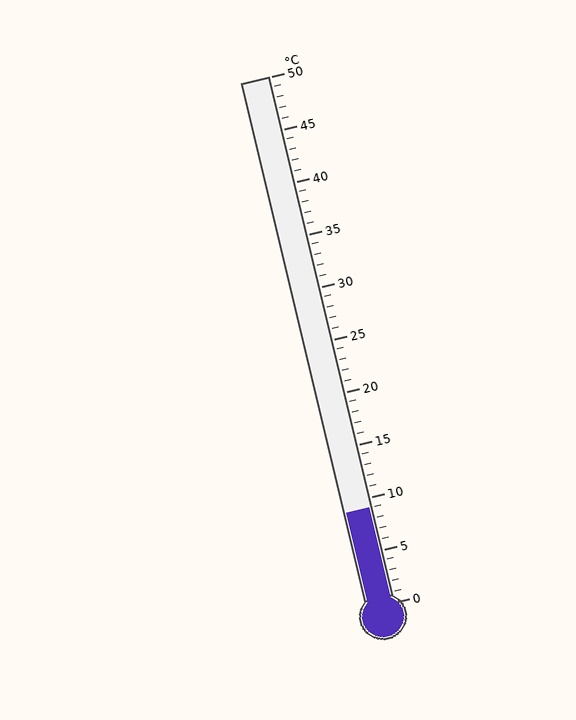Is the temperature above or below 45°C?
The temperature is below 45°C.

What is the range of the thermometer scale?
The thermometer scale ranges from 0°C to 50°C.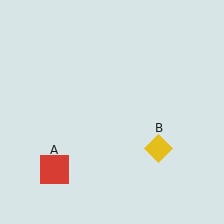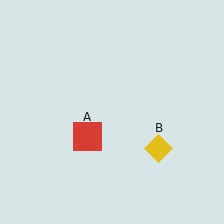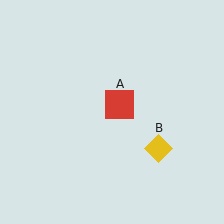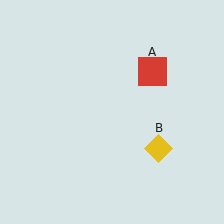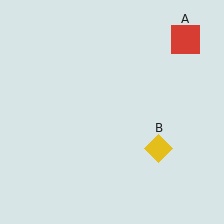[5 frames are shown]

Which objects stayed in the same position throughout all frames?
Yellow diamond (object B) remained stationary.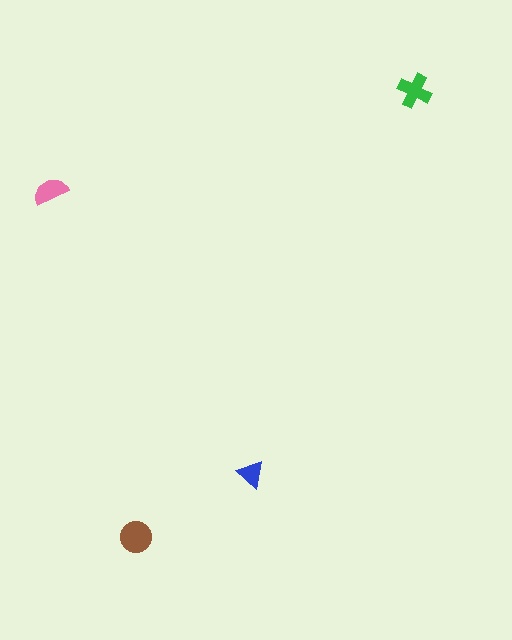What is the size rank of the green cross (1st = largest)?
2nd.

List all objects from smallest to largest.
The blue triangle, the pink semicircle, the green cross, the brown circle.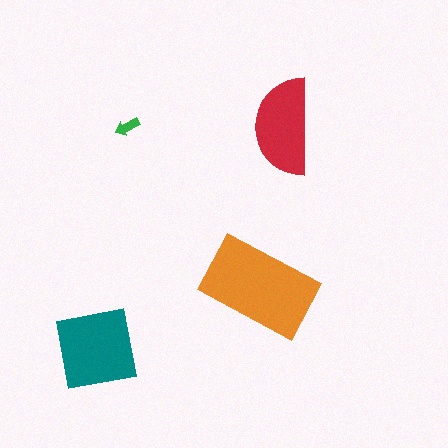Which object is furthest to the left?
The teal square is leftmost.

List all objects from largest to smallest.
The orange rectangle, the teal square, the red semicircle, the green arrow.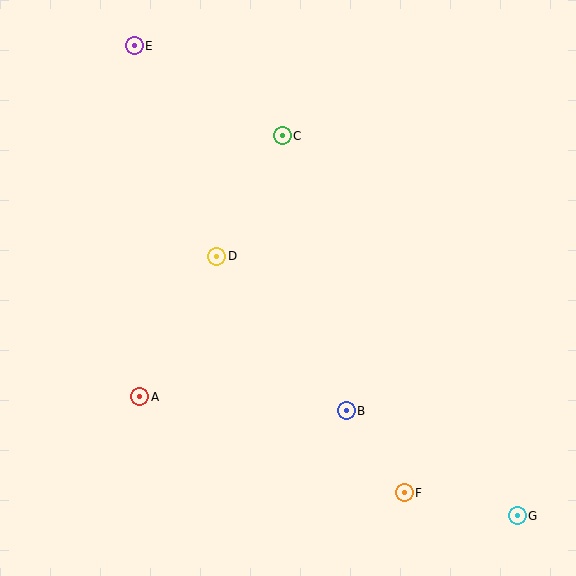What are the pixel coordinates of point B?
Point B is at (346, 411).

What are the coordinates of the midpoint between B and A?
The midpoint between B and A is at (243, 404).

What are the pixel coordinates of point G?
Point G is at (517, 516).